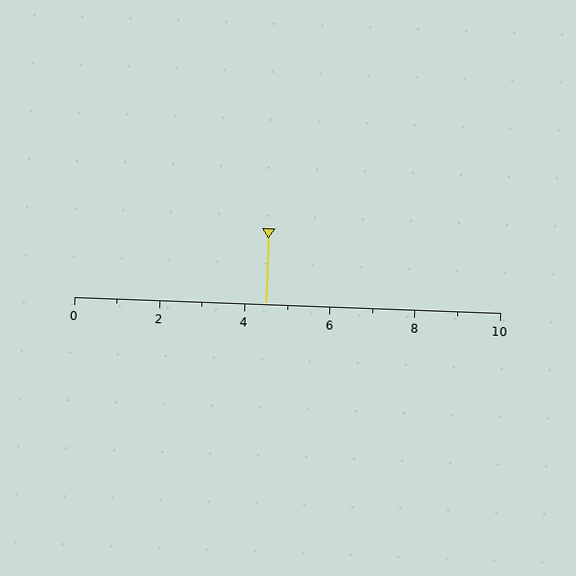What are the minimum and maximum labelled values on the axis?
The axis runs from 0 to 10.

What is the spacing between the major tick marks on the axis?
The major ticks are spaced 2 apart.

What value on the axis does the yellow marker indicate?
The marker indicates approximately 4.5.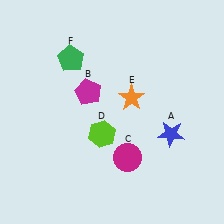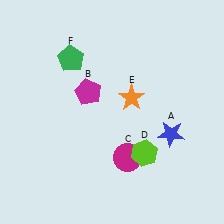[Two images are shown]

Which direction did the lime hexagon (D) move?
The lime hexagon (D) moved right.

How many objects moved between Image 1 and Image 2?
1 object moved between the two images.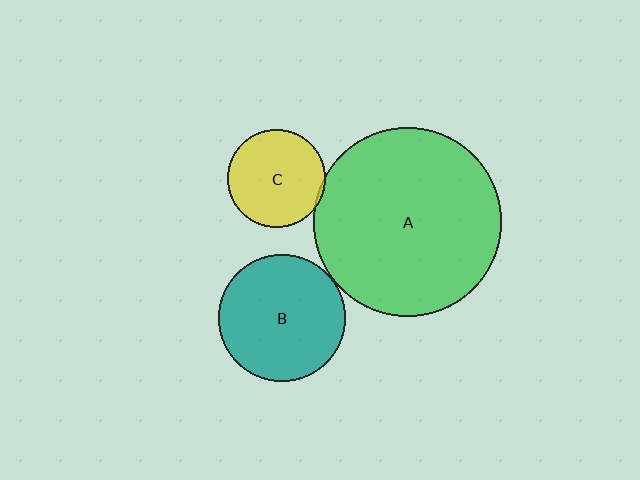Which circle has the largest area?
Circle A (green).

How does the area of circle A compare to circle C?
Approximately 3.7 times.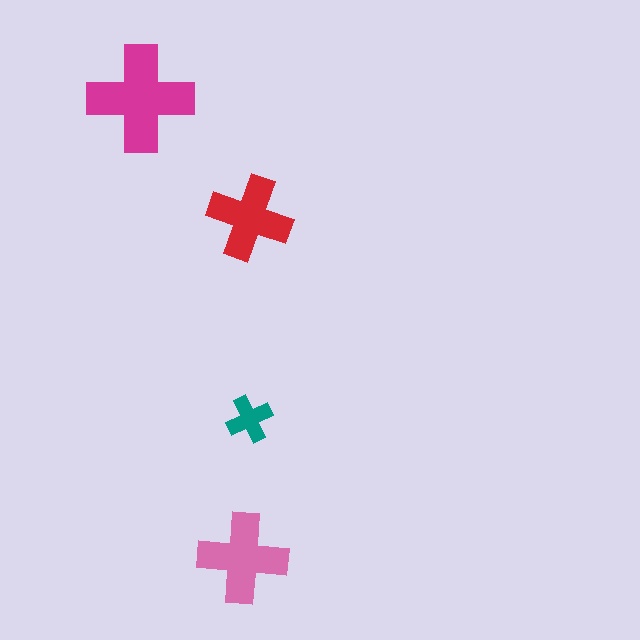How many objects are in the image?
There are 4 objects in the image.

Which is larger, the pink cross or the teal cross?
The pink one.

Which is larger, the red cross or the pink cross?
The pink one.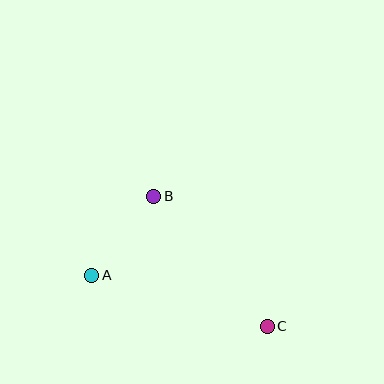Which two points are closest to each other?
Points A and B are closest to each other.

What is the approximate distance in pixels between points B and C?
The distance between B and C is approximately 172 pixels.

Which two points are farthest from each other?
Points A and C are farthest from each other.